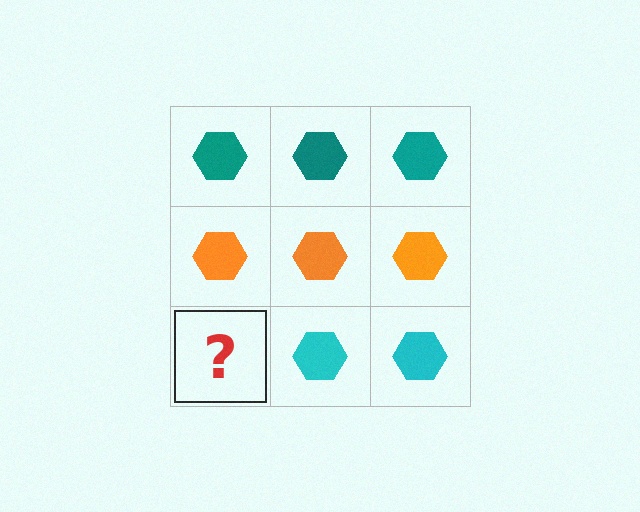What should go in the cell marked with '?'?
The missing cell should contain a cyan hexagon.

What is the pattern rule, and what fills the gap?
The rule is that each row has a consistent color. The gap should be filled with a cyan hexagon.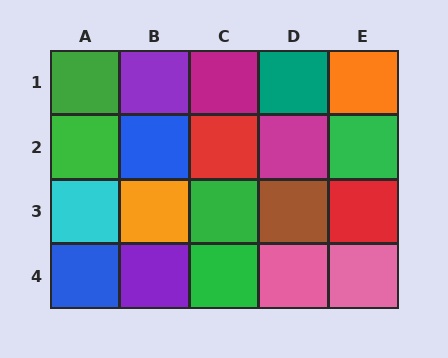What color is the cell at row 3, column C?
Green.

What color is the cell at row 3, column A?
Cyan.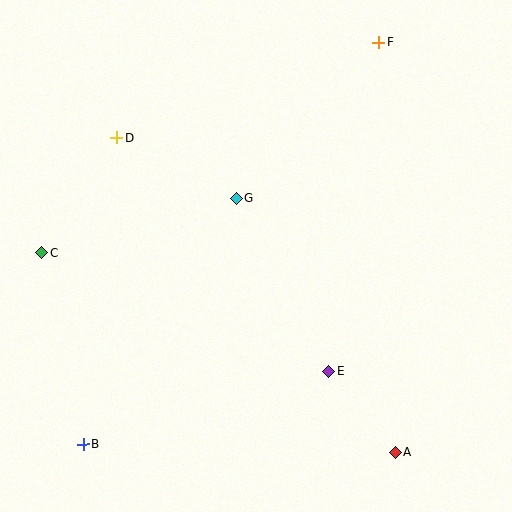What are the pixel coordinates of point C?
Point C is at (42, 253).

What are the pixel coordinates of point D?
Point D is at (117, 138).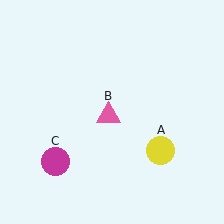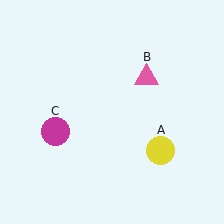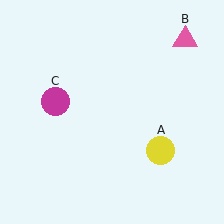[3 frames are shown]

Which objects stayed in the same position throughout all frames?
Yellow circle (object A) remained stationary.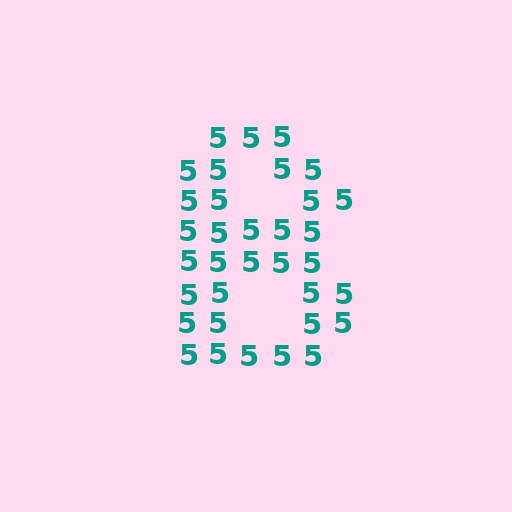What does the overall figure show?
The overall figure shows the digit 8.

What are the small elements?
The small elements are digit 5's.